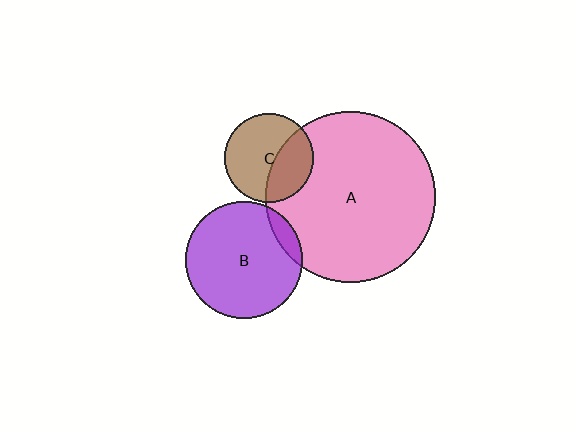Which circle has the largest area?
Circle A (pink).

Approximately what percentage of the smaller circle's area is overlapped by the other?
Approximately 10%.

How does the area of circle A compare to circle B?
Approximately 2.1 times.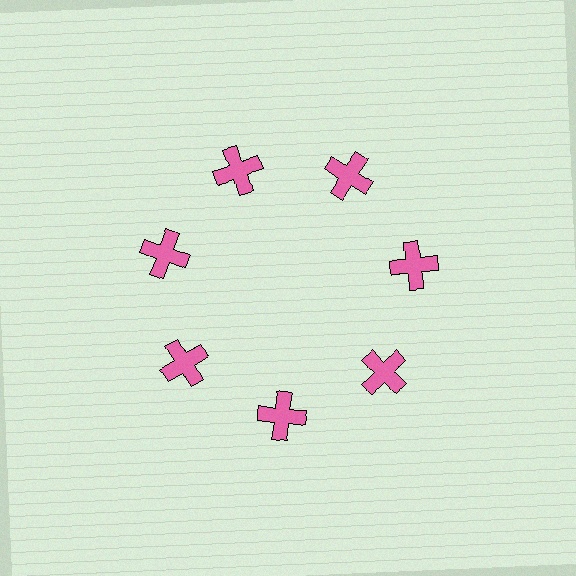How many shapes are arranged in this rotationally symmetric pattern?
There are 7 shapes, arranged in 7 groups of 1.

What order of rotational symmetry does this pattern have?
This pattern has 7-fold rotational symmetry.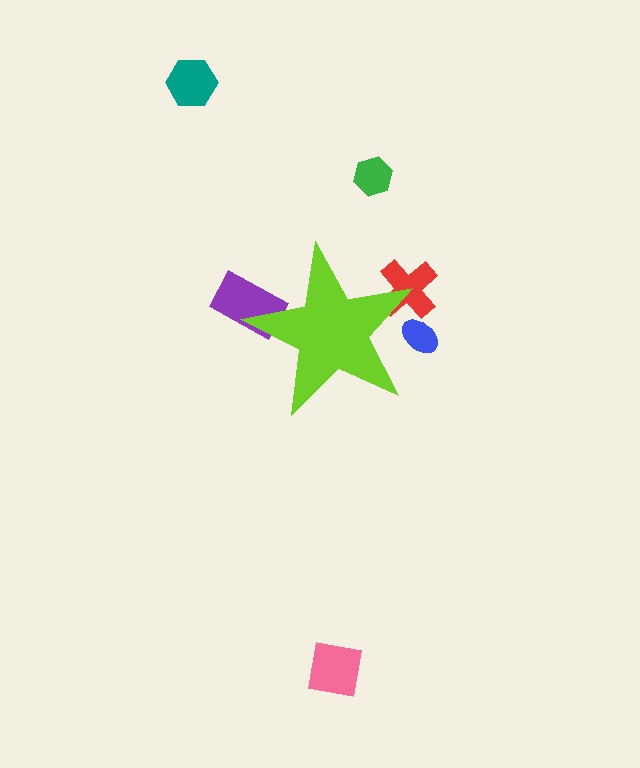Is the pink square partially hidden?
No, the pink square is fully visible.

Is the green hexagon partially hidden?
No, the green hexagon is fully visible.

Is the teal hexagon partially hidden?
No, the teal hexagon is fully visible.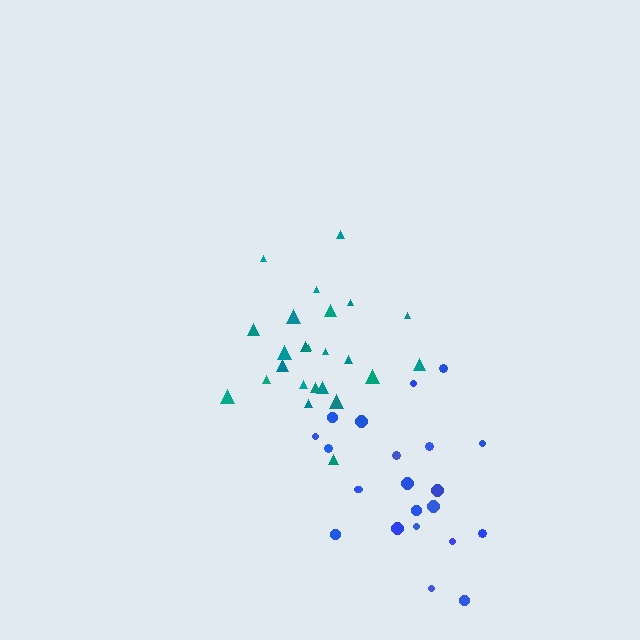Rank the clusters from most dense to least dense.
teal, blue.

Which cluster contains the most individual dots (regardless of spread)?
Teal (24).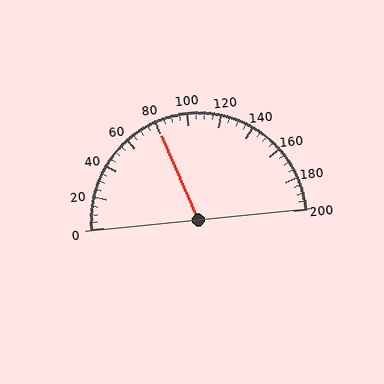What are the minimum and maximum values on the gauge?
The gauge ranges from 0 to 200.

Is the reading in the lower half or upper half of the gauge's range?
The reading is in the lower half of the range (0 to 200).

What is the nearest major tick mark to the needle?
The nearest major tick mark is 80.